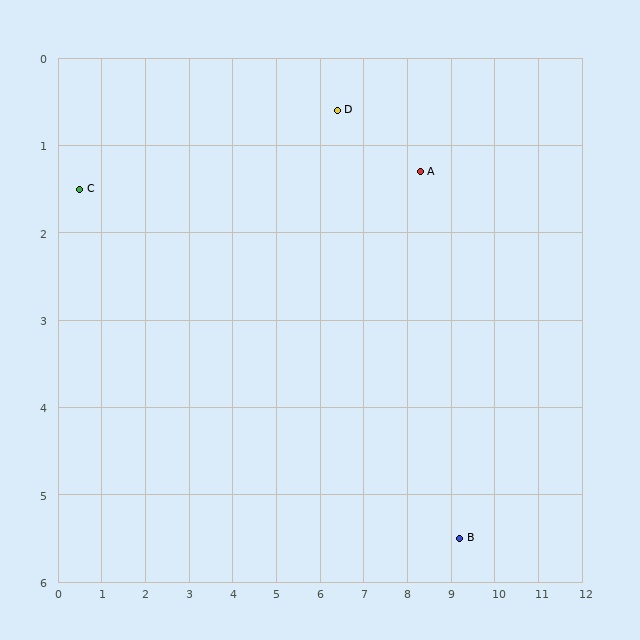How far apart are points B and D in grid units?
Points B and D are about 5.6 grid units apart.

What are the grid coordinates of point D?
Point D is at approximately (6.4, 0.6).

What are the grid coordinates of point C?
Point C is at approximately (0.5, 1.5).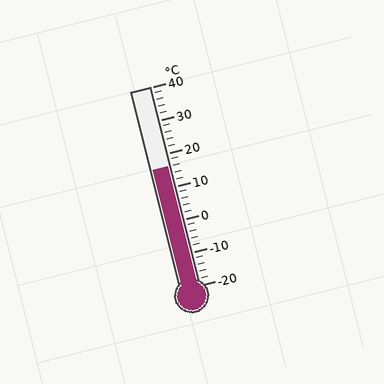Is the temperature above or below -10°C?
The temperature is above -10°C.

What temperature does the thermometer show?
The thermometer shows approximately 16°C.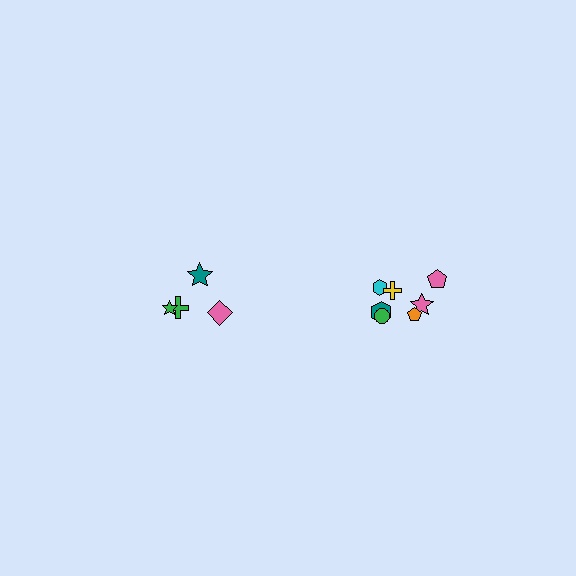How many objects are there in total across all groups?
There are 11 objects.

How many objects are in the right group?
There are 7 objects.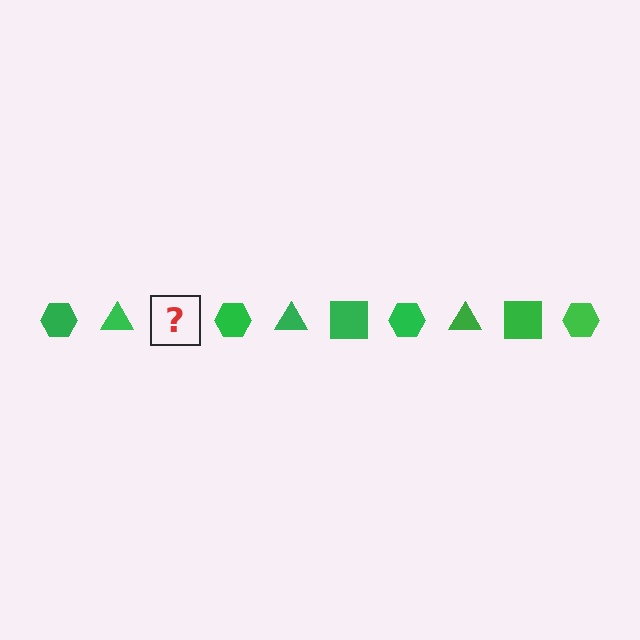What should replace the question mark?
The question mark should be replaced with a green square.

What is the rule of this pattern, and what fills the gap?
The rule is that the pattern cycles through hexagon, triangle, square shapes in green. The gap should be filled with a green square.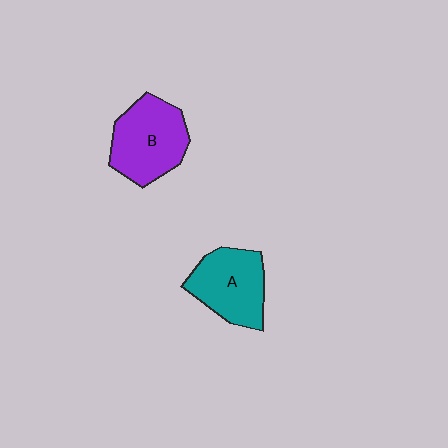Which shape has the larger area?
Shape B (purple).